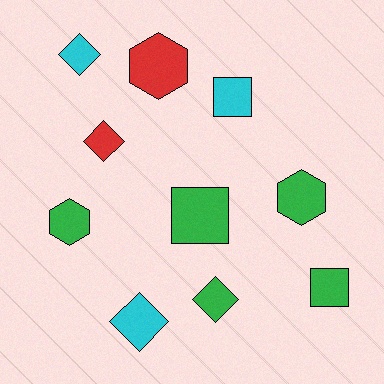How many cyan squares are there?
There is 1 cyan square.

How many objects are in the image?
There are 10 objects.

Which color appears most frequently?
Green, with 5 objects.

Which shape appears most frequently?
Diamond, with 4 objects.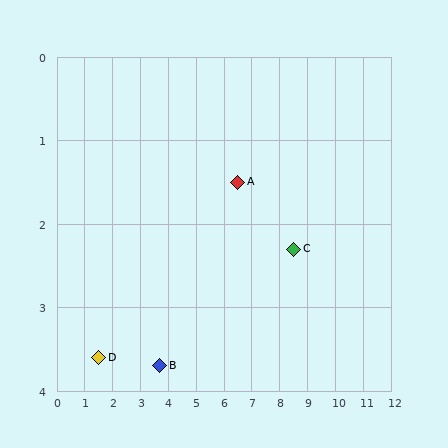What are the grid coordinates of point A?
Point A is at approximately (6.5, 1.5).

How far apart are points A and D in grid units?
Points A and D are about 5.4 grid units apart.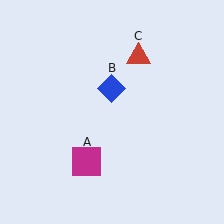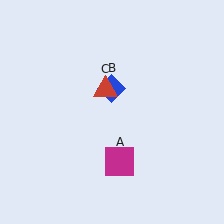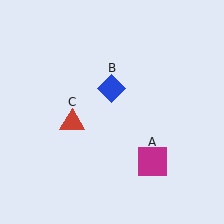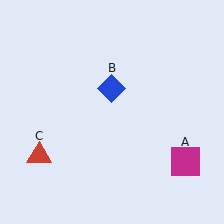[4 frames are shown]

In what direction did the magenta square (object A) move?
The magenta square (object A) moved right.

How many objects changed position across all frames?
2 objects changed position: magenta square (object A), red triangle (object C).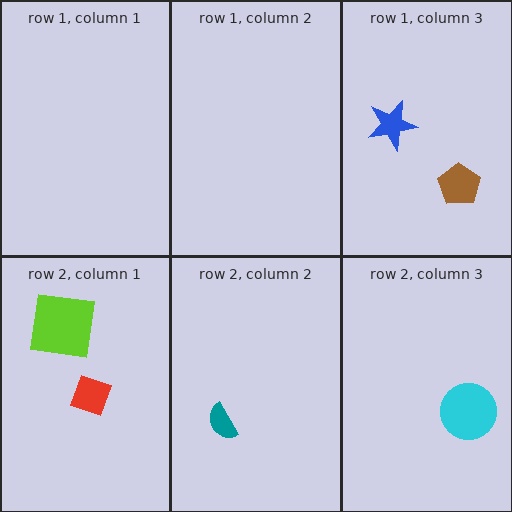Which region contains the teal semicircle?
The row 2, column 2 region.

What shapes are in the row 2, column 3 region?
The cyan circle.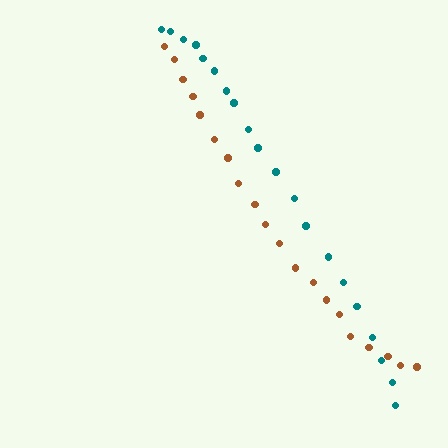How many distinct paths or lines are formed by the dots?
There are 2 distinct paths.